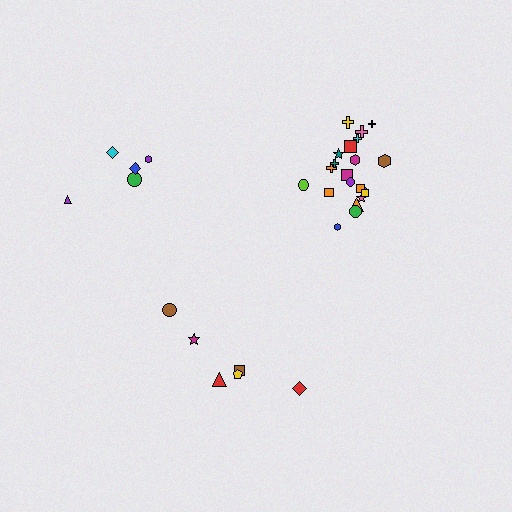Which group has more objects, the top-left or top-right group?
The top-right group.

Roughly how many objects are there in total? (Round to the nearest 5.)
Roughly 35 objects in total.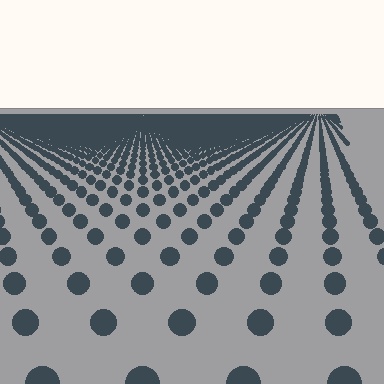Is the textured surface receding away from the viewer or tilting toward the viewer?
The surface is receding away from the viewer. Texture elements get smaller and denser toward the top.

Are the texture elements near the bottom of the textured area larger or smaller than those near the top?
Larger. Near the bottom, elements are closer to the viewer and appear at a bigger on-screen size.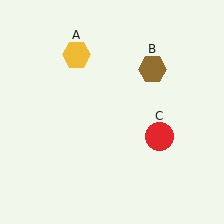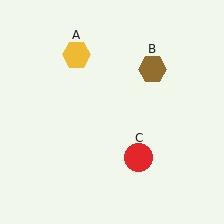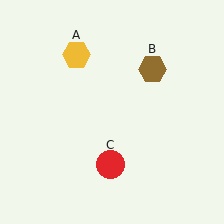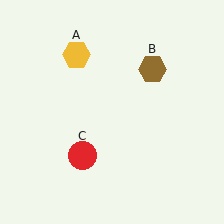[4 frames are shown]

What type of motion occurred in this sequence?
The red circle (object C) rotated clockwise around the center of the scene.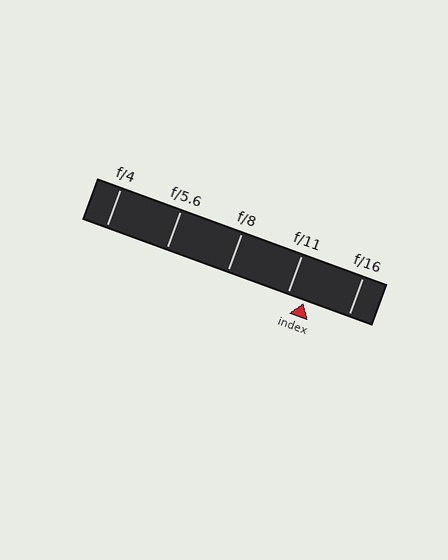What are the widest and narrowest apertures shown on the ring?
The widest aperture shown is f/4 and the narrowest is f/16.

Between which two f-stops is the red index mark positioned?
The index mark is between f/11 and f/16.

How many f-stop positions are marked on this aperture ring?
There are 5 f-stop positions marked.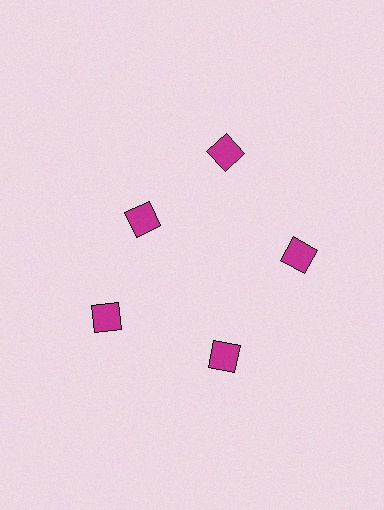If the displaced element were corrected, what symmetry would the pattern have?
It would have 5-fold rotational symmetry — the pattern would map onto itself every 72 degrees.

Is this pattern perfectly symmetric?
No. The 5 magenta diamonds are arranged in a ring, but one element near the 10 o'clock position is pulled inward toward the center, breaking the 5-fold rotational symmetry.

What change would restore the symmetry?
The symmetry would be restored by moving it outward, back onto the ring so that all 5 diamonds sit at equal angles and equal distance from the center.